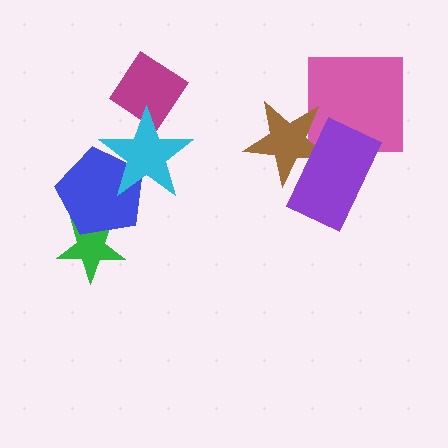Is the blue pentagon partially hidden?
Yes, it is partially covered by another shape.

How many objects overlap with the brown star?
2 objects overlap with the brown star.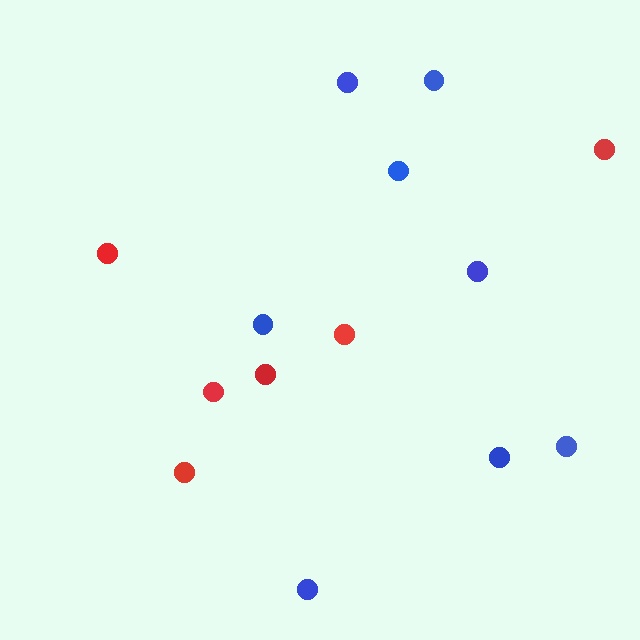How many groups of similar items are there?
There are 2 groups: one group of blue circles (8) and one group of red circles (6).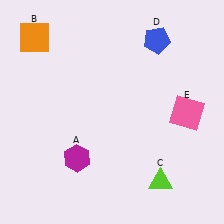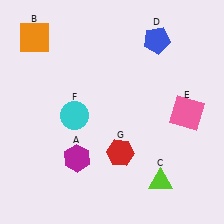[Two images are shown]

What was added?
A cyan circle (F), a red hexagon (G) were added in Image 2.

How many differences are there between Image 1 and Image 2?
There are 2 differences between the two images.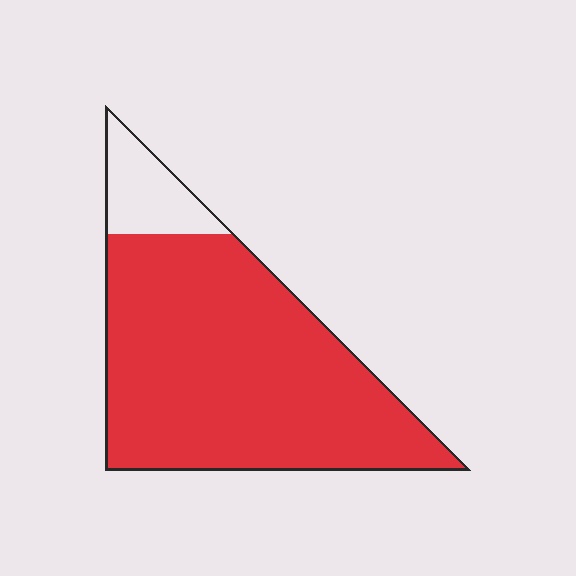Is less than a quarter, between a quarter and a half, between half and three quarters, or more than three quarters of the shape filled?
More than three quarters.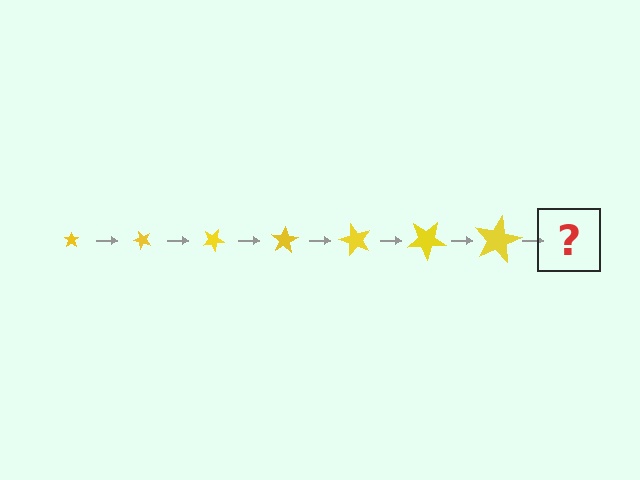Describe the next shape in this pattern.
It should be a star, larger than the previous one and rotated 350 degrees from the start.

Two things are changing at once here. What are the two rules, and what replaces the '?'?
The two rules are that the star grows larger each step and it rotates 50 degrees each step. The '?' should be a star, larger than the previous one and rotated 350 degrees from the start.